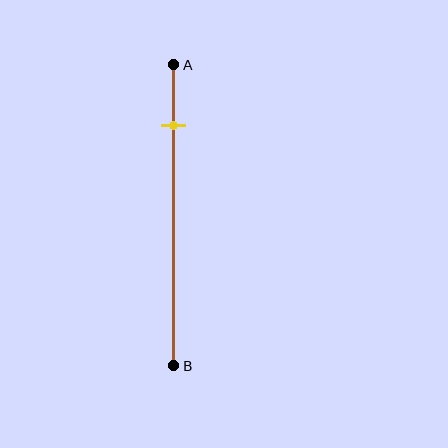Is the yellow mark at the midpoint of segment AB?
No, the mark is at about 20% from A, not at the 50% midpoint.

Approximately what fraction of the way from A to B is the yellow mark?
The yellow mark is approximately 20% of the way from A to B.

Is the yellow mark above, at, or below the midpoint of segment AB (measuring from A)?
The yellow mark is above the midpoint of segment AB.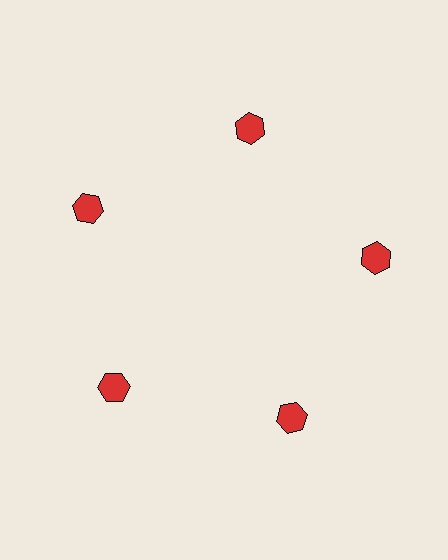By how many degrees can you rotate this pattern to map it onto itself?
The pattern maps onto itself every 72 degrees of rotation.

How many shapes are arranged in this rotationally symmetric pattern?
There are 5 shapes, arranged in 5 groups of 1.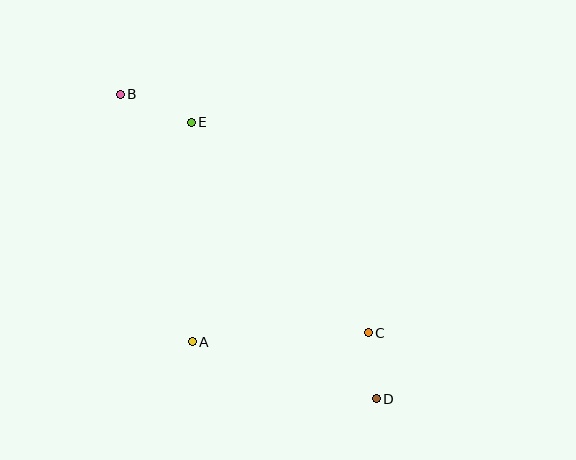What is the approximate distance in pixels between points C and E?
The distance between C and E is approximately 275 pixels.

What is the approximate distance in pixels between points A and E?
The distance between A and E is approximately 220 pixels.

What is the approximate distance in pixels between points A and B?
The distance between A and B is approximately 258 pixels.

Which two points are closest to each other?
Points C and D are closest to each other.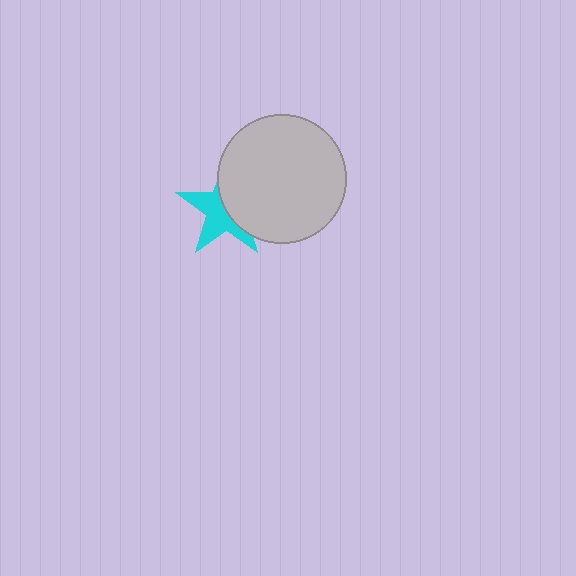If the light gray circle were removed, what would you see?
You would see the complete cyan star.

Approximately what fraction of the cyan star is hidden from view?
Roughly 49% of the cyan star is hidden behind the light gray circle.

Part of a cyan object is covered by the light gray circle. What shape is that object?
It is a star.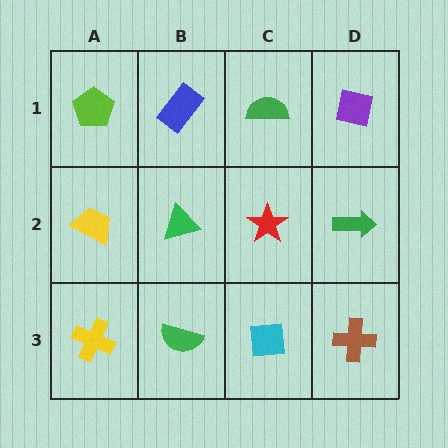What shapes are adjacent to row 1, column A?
A yellow trapezoid (row 2, column A), a blue rectangle (row 1, column B).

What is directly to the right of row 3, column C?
A brown cross.